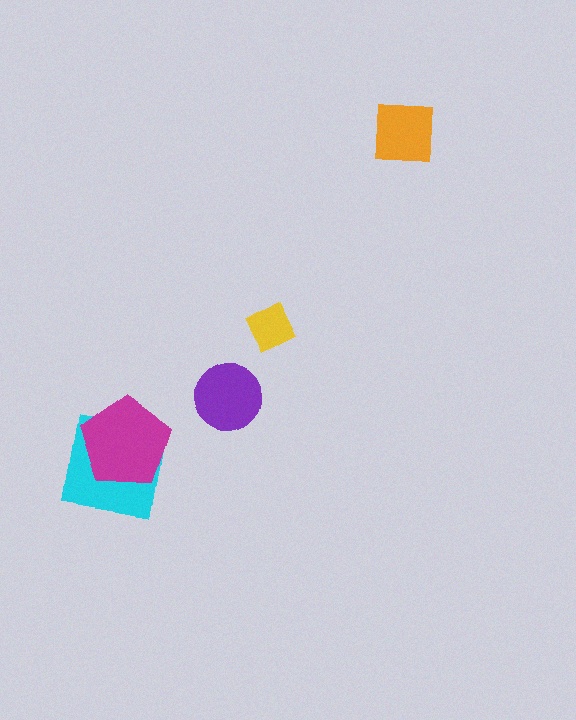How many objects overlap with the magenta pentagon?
1 object overlaps with the magenta pentagon.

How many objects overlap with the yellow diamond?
0 objects overlap with the yellow diamond.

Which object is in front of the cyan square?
The magenta pentagon is in front of the cyan square.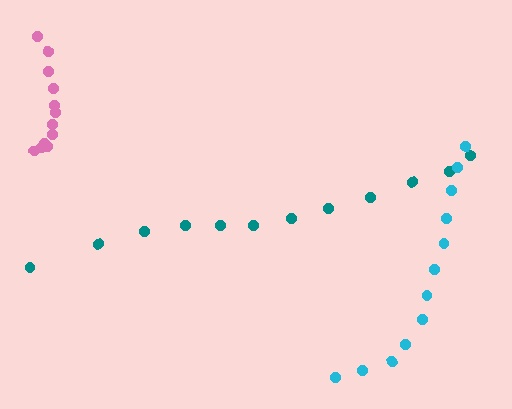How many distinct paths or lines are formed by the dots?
There are 3 distinct paths.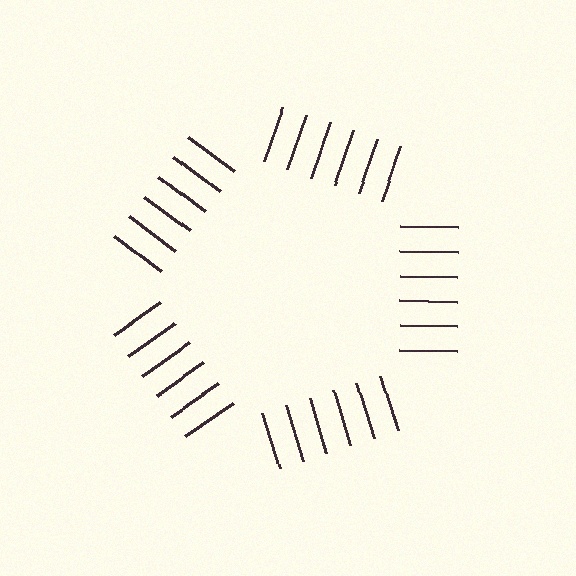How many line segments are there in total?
30 — 6 along each of the 5 edges.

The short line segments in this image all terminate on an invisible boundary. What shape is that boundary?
An illusory pentagon — the line segments terminate on its edges but no continuous stroke is drawn.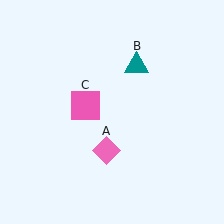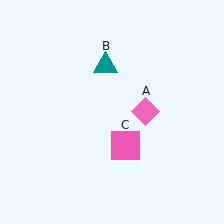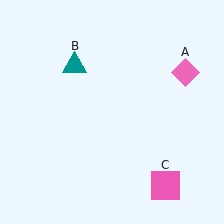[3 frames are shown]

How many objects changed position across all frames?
3 objects changed position: pink diamond (object A), teal triangle (object B), pink square (object C).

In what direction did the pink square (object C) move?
The pink square (object C) moved down and to the right.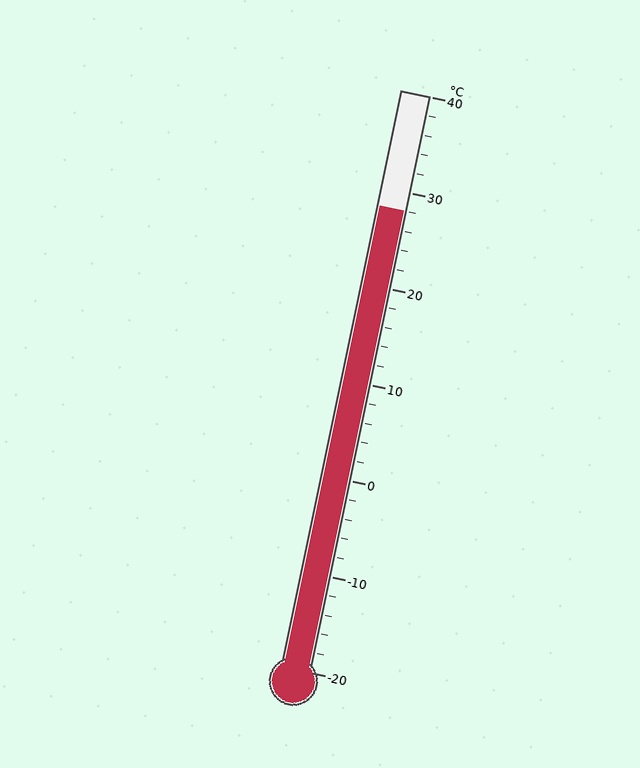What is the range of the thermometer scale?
The thermometer scale ranges from -20°C to 40°C.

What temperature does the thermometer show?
The thermometer shows approximately 28°C.